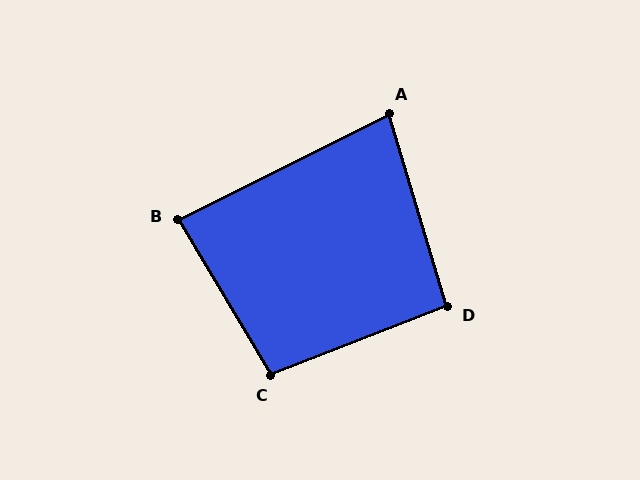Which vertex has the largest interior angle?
C, at approximately 100 degrees.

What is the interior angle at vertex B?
Approximately 86 degrees (approximately right).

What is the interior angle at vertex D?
Approximately 94 degrees (approximately right).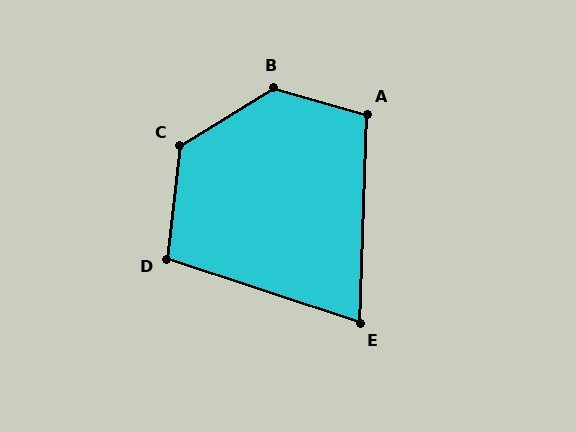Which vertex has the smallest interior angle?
E, at approximately 74 degrees.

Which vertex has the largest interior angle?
B, at approximately 132 degrees.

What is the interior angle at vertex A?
Approximately 104 degrees (obtuse).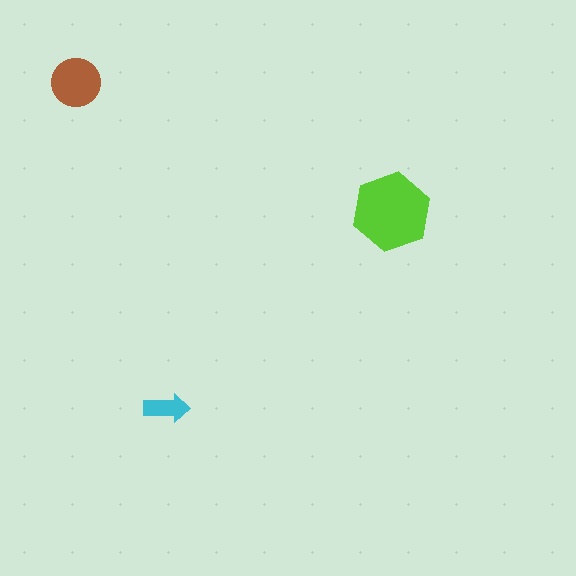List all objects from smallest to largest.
The cyan arrow, the brown circle, the lime hexagon.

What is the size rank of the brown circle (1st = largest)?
2nd.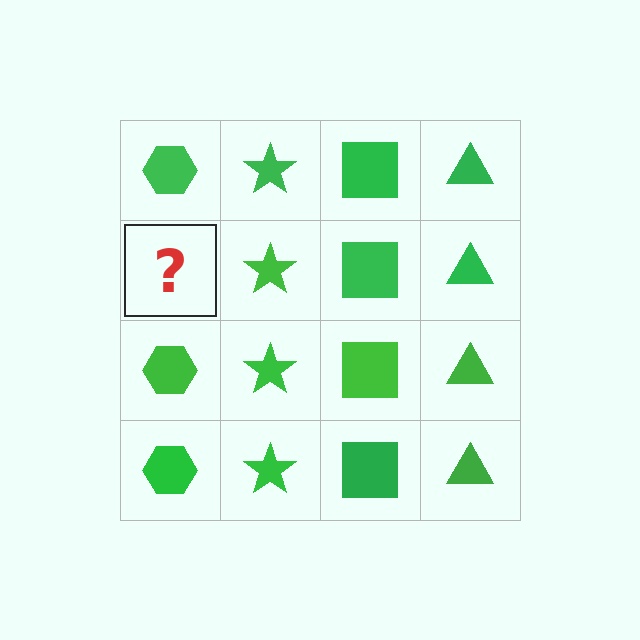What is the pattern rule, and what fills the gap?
The rule is that each column has a consistent shape. The gap should be filled with a green hexagon.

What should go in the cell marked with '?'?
The missing cell should contain a green hexagon.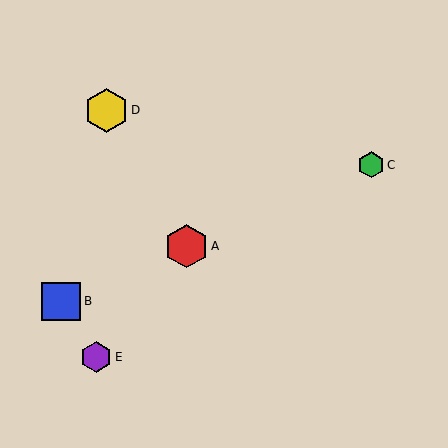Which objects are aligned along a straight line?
Objects A, B, C are aligned along a straight line.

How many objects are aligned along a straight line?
3 objects (A, B, C) are aligned along a straight line.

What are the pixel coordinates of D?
Object D is at (107, 111).